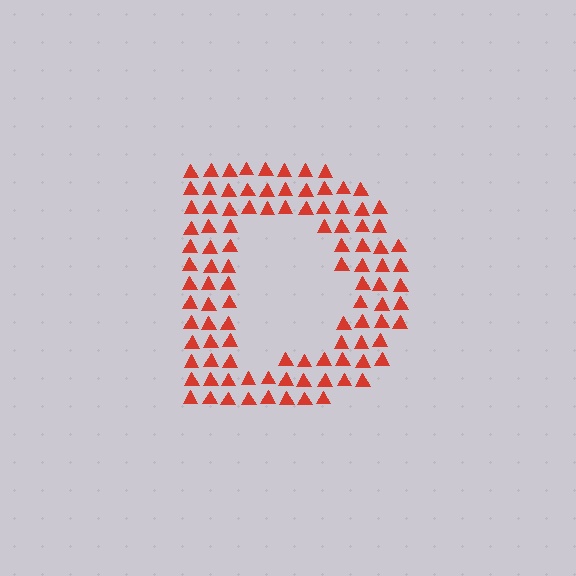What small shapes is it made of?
It is made of small triangles.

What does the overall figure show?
The overall figure shows the letter D.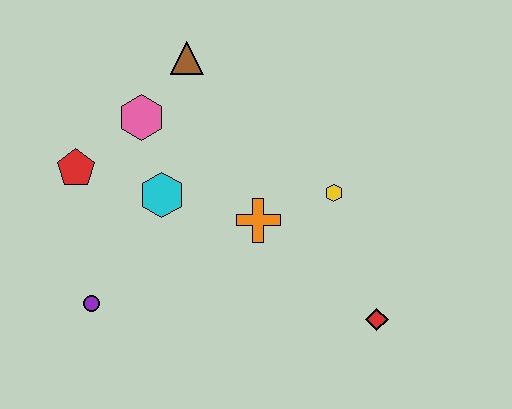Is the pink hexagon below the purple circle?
No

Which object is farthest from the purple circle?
The red diamond is farthest from the purple circle.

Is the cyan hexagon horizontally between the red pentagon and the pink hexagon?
No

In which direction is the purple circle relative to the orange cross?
The purple circle is to the left of the orange cross.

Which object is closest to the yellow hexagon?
The orange cross is closest to the yellow hexagon.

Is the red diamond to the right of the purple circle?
Yes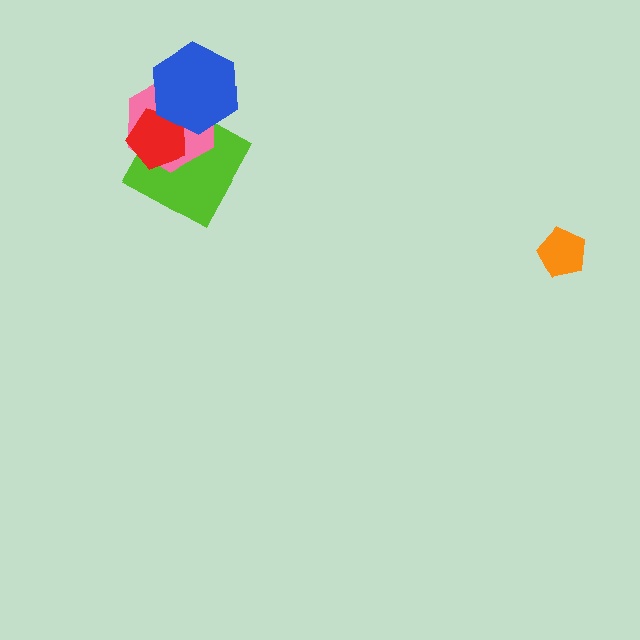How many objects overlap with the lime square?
3 objects overlap with the lime square.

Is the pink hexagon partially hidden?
Yes, it is partially covered by another shape.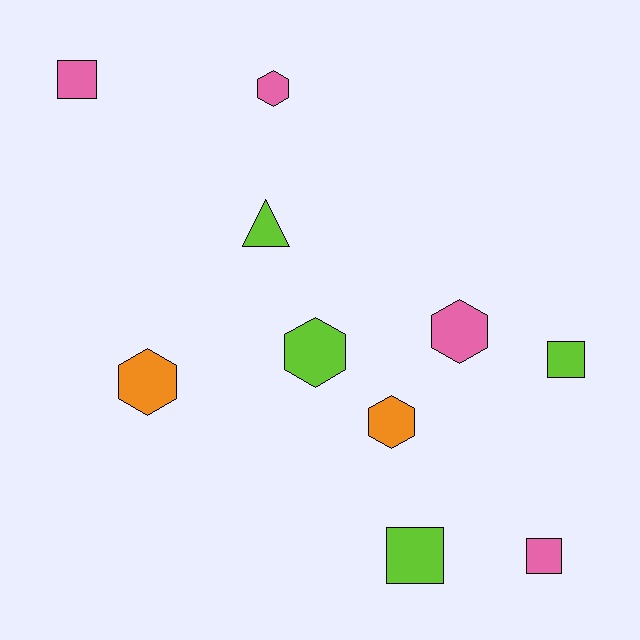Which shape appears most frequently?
Hexagon, with 5 objects.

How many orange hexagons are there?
There are 2 orange hexagons.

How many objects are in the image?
There are 10 objects.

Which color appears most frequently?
Pink, with 4 objects.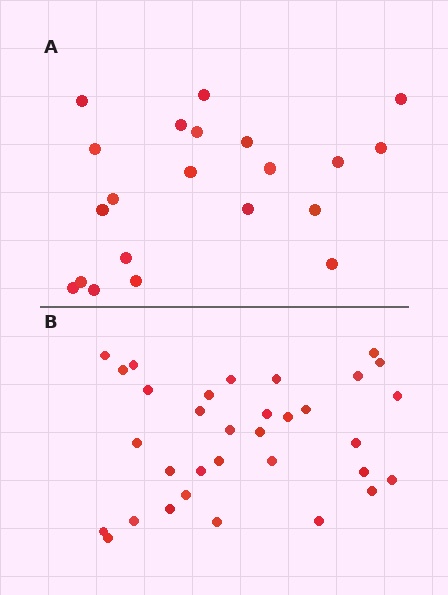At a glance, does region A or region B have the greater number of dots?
Region B (the bottom region) has more dots.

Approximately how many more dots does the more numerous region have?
Region B has roughly 12 or so more dots than region A.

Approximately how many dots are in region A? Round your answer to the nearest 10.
About 20 dots. (The exact count is 21, which rounds to 20.)